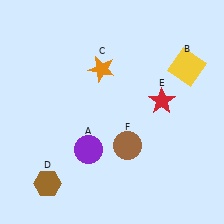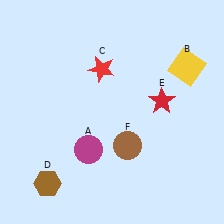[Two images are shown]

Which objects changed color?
A changed from purple to magenta. C changed from orange to red.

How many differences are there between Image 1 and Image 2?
There are 2 differences between the two images.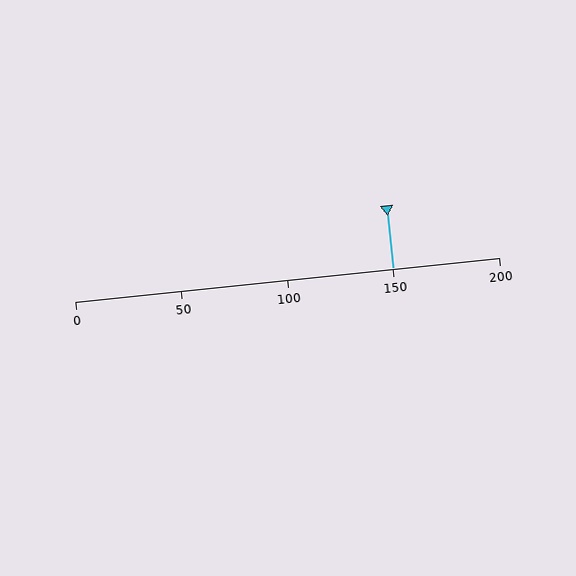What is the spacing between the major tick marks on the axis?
The major ticks are spaced 50 apart.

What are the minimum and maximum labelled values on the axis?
The axis runs from 0 to 200.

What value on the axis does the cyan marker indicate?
The marker indicates approximately 150.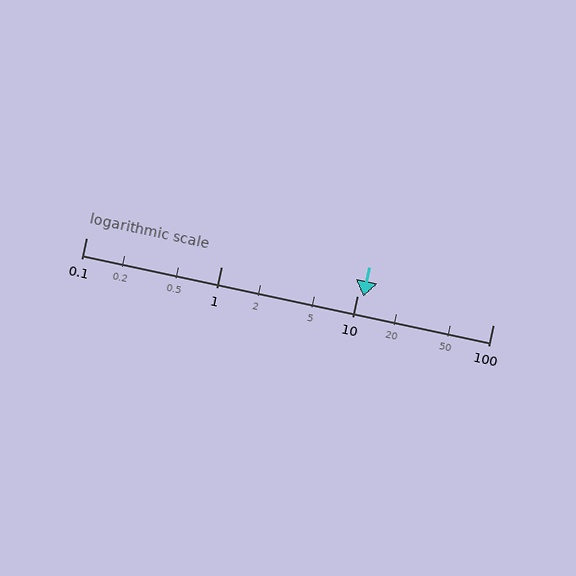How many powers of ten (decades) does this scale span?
The scale spans 3 decades, from 0.1 to 100.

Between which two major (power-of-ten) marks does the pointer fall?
The pointer is between 10 and 100.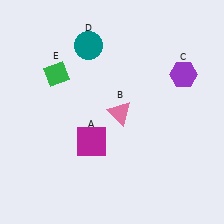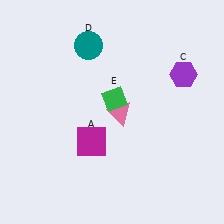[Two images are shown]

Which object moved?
The green diamond (E) moved right.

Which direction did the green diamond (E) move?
The green diamond (E) moved right.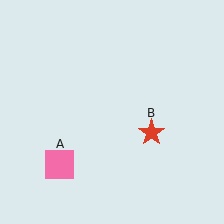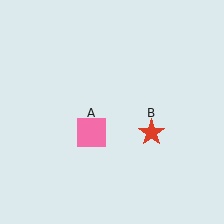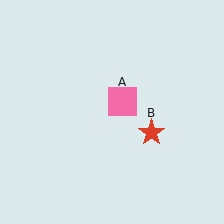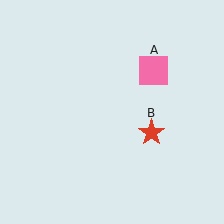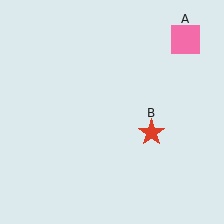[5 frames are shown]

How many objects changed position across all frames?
1 object changed position: pink square (object A).